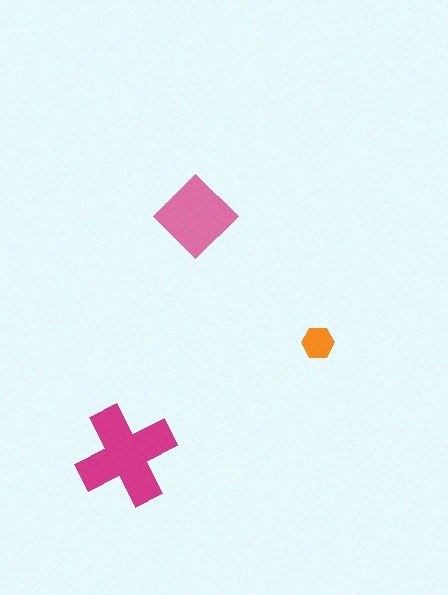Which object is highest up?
The pink diamond is topmost.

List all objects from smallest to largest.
The orange hexagon, the pink diamond, the magenta cross.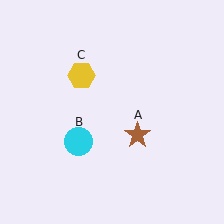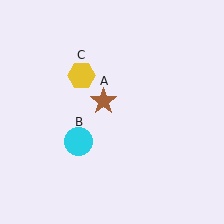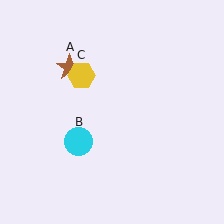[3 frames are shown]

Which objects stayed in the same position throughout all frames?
Cyan circle (object B) and yellow hexagon (object C) remained stationary.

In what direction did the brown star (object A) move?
The brown star (object A) moved up and to the left.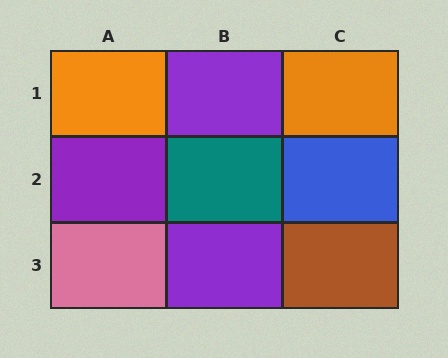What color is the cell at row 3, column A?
Pink.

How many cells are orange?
2 cells are orange.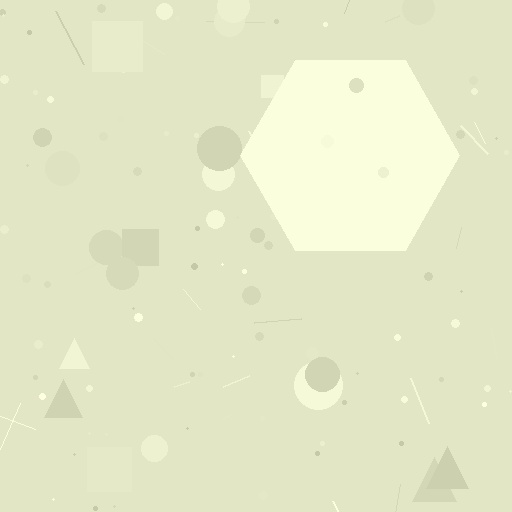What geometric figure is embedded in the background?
A hexagon is embedded in the background.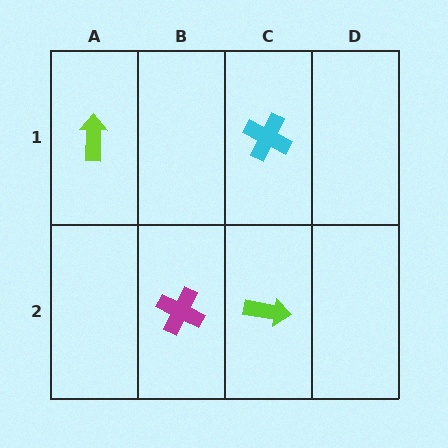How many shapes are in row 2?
2 shapes.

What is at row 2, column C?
A lime arrow.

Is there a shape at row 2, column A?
No, that cell is empty.